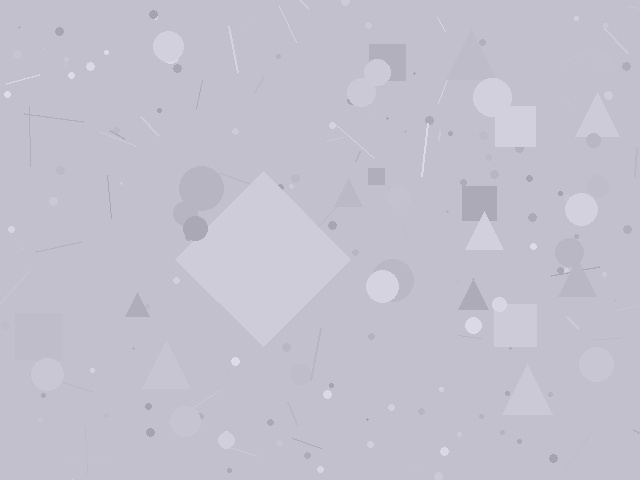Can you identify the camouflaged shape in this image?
The camouflaged shape is a diamond.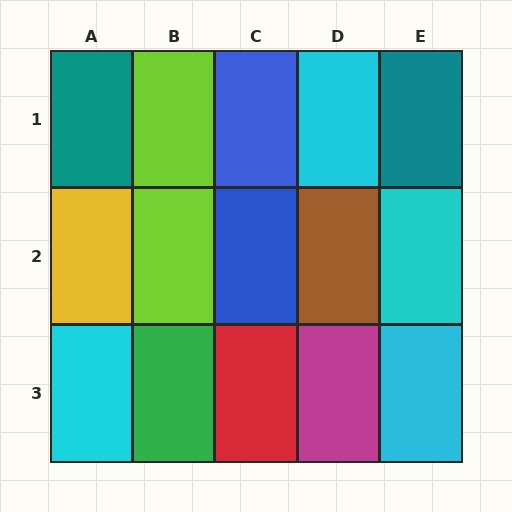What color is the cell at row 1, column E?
Teal.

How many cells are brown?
1 cell is brown.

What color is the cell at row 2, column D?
Brown.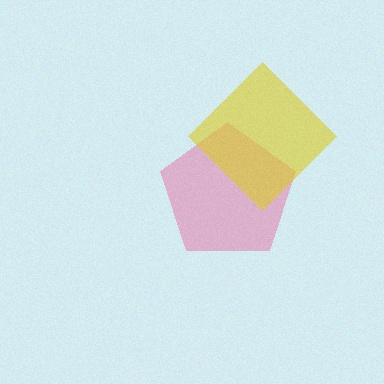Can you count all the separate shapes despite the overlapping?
Yes, there are 2 separate shapes.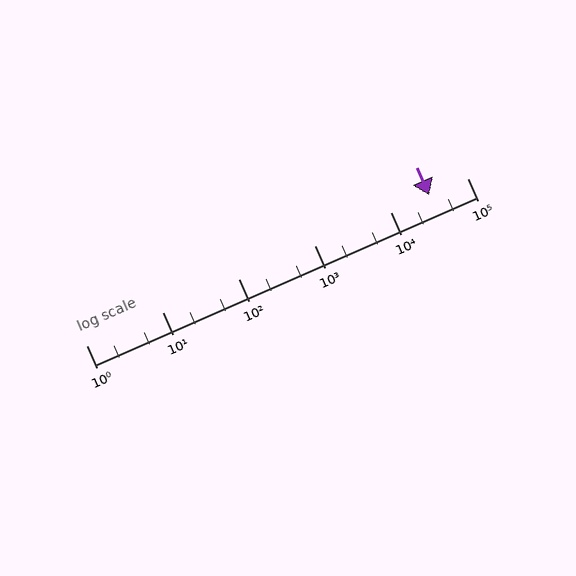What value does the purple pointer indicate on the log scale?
The pointer indicates approximately 32000.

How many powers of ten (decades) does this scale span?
The scale spans 5 decades, from 1 to 100000.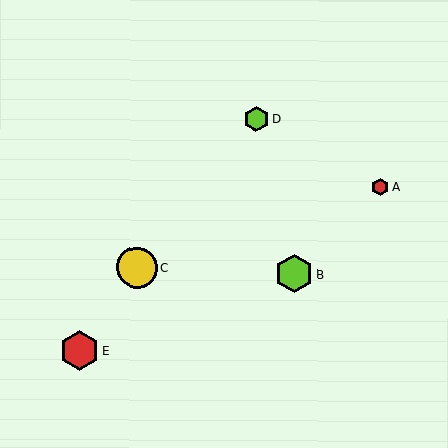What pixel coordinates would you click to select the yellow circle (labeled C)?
Click at (137, 267) to select the yellow circle C.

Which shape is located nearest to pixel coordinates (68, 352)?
The red hexagon (labeled E) at (80, 351) is nearest to that location.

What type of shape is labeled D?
Shape D is a lime hexagon.